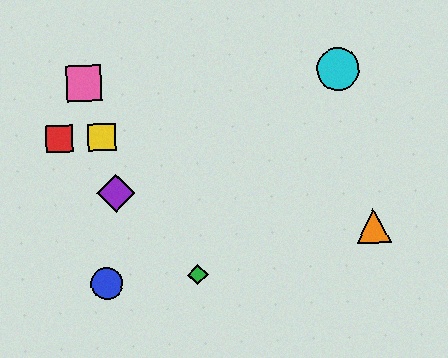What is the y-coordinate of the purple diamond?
The purple diamond is at y≈193.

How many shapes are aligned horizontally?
2 shapes (the red square, the yellow square) are aligned horizontally.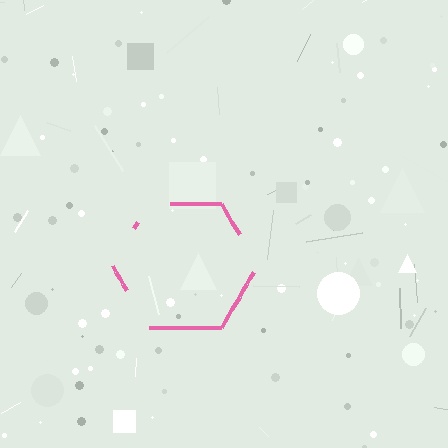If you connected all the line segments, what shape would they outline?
They would outline a hexagon.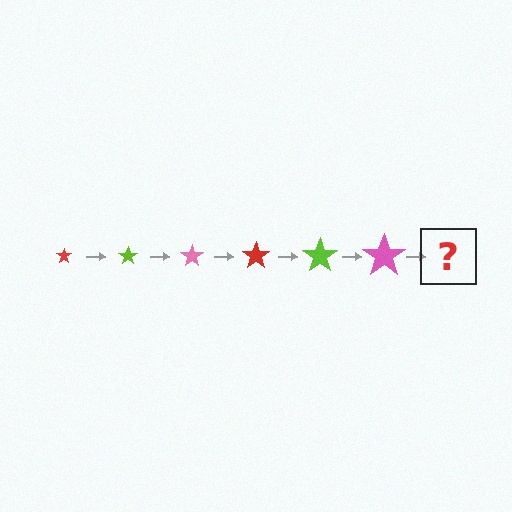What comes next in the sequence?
The next element should be a red star, larger than the previous one.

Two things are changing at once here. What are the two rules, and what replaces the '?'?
The two rules are that the star grows larger each step and the color cycles through red, lime, and pink. The '?' should be a red star, larger than the previous one.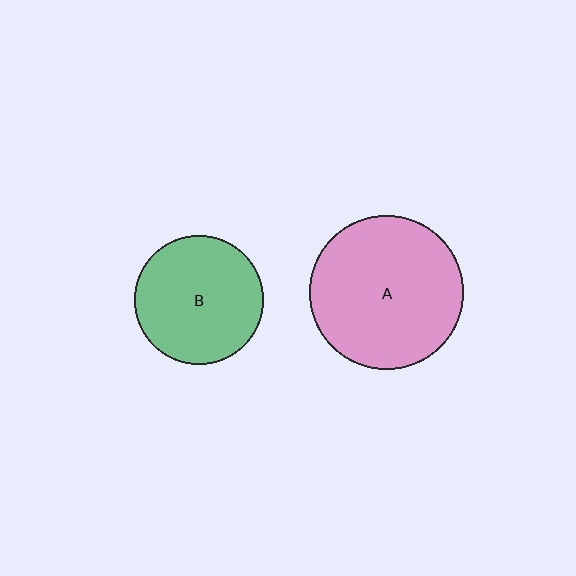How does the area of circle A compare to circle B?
Approximately 1.4 times.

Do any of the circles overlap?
No, none of the circles overlap.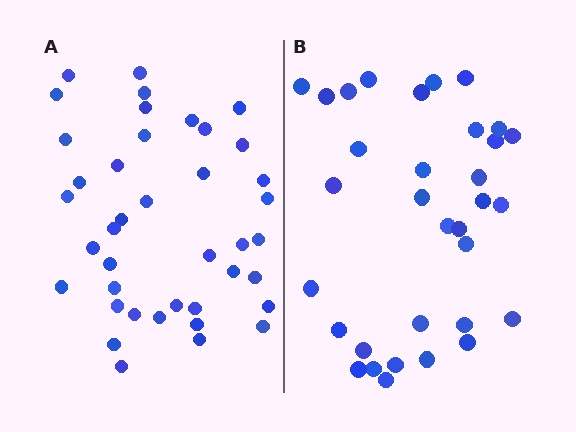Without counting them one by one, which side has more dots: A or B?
Region A (the left region) has more dots.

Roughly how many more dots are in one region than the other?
Region A has roughly 8 or so more dots than region B.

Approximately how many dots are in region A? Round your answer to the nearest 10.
About 40 dots.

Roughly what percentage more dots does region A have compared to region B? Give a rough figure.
About 20% more.